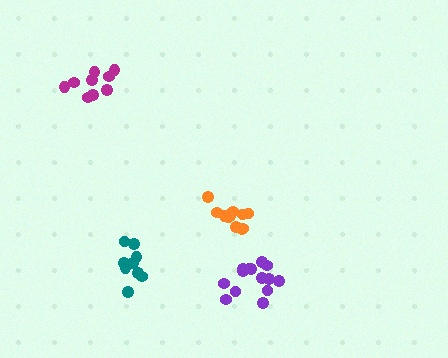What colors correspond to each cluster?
The clusters are colored: orange, teal, magenta, purple.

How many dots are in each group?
Group 1: 11 dots, Group 2: 9 dots, Group 3: 9 dots, Group 4: 14 dots (43 total).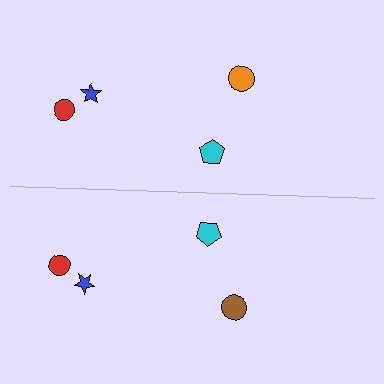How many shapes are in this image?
There are 8 shapes in this image.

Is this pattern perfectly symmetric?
No, the pattern is not perfectly symmetric. The brown circle on the bottom side breaks the symmetry — its mirror counterpart is orange.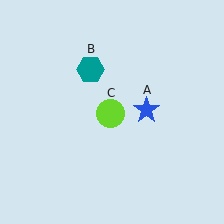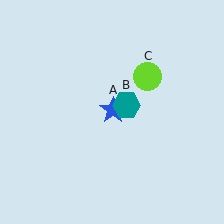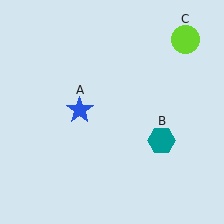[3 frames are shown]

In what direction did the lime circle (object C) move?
The lime circle (object C) moved up and to the right.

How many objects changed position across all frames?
3 objects changed position: blue star (object A), teal hexagon (object B), lime circle (object C).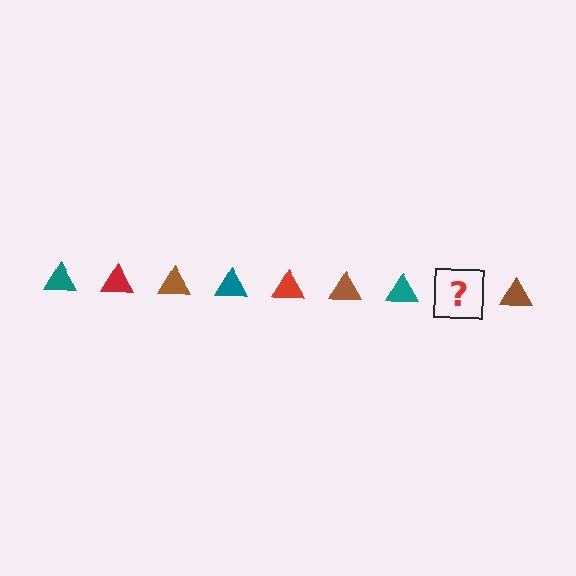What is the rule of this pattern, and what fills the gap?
The rule is that the pattern cycles through teal, red, brown triangles. The gap should be filled with a red triangle.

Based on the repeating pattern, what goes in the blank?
The blank should be a red triangle.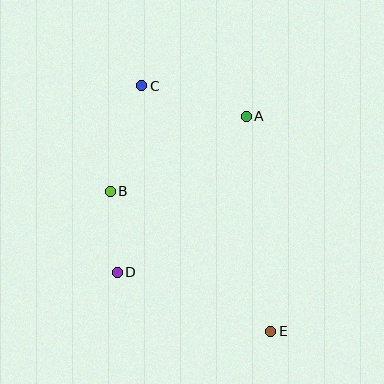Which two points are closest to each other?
Points B and D are closest to each other.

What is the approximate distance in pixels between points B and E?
The distance between B and E is approximately 212 pixels.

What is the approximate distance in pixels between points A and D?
The distance between A and D is approximately 203 pixels.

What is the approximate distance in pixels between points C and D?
The distance between C and D is approximately 188 pixels.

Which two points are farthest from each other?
Points C and E are farthest from each other.